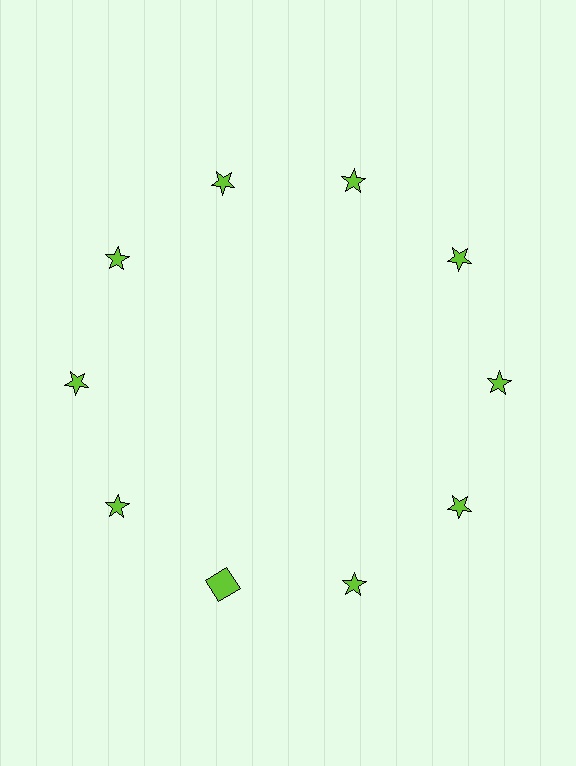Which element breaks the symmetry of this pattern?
The lime square at roughly the 7 o'clock position breaks the symmetry. All other shapes are lime stars.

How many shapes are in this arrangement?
There are 10 shapes arranged in a ring pattern.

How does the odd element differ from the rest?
It has a different shape: square instead of star.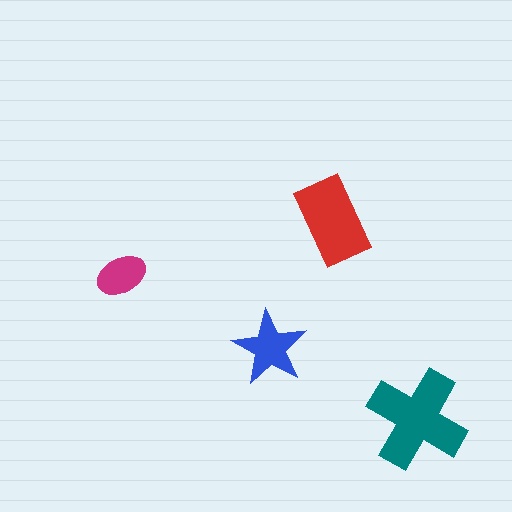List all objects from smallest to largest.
The magenta ellipse, the blue star, the red rectangle, the teal cross.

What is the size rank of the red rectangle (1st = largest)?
2nd.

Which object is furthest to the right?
The teal cross is rightmost.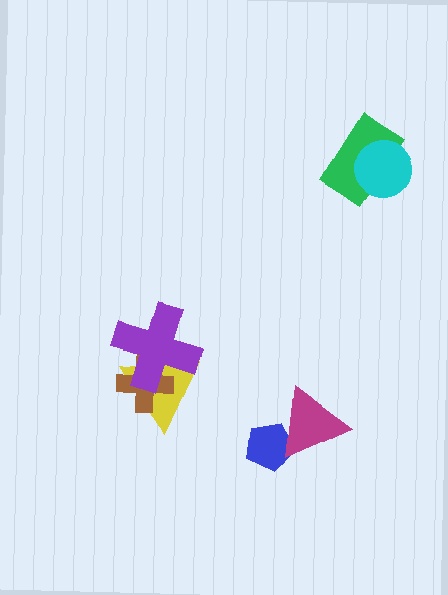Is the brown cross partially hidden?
Yes, it is partially covered by another shape.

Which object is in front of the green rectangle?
The cyan circle is in front of the green rectangle.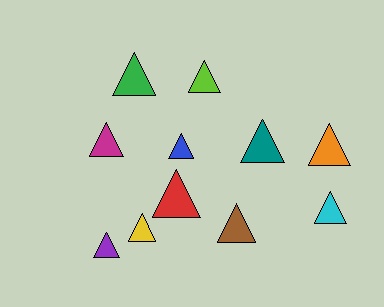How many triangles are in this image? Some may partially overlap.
There are 11 triangles.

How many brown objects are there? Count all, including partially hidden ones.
There is 1 brown object.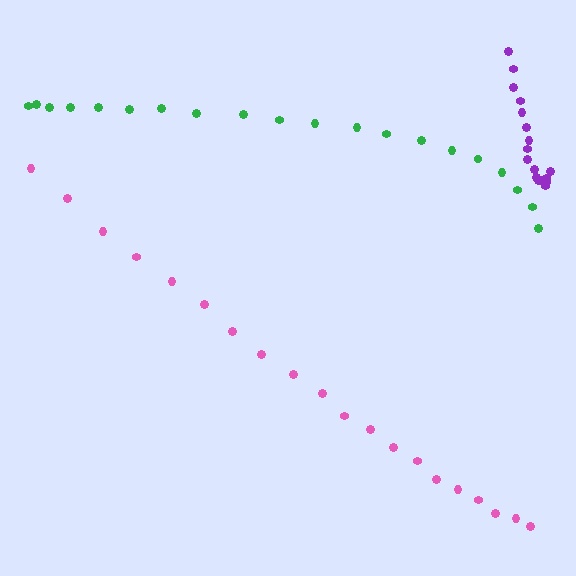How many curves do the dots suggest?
There are 3 distinct paths.